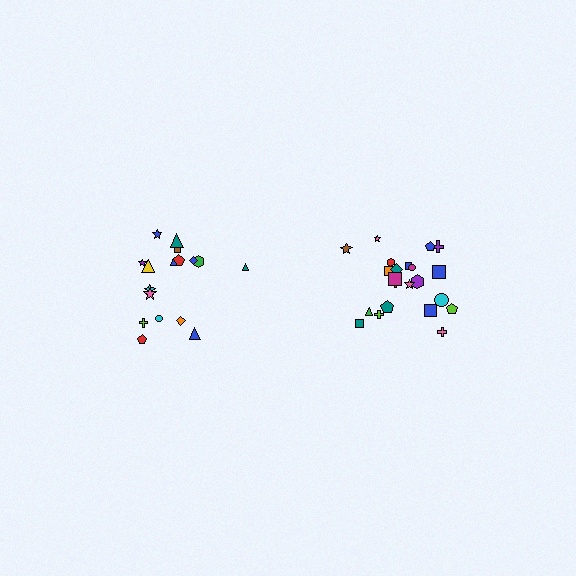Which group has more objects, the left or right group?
The right group.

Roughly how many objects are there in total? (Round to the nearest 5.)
Roughly 40 objects in total.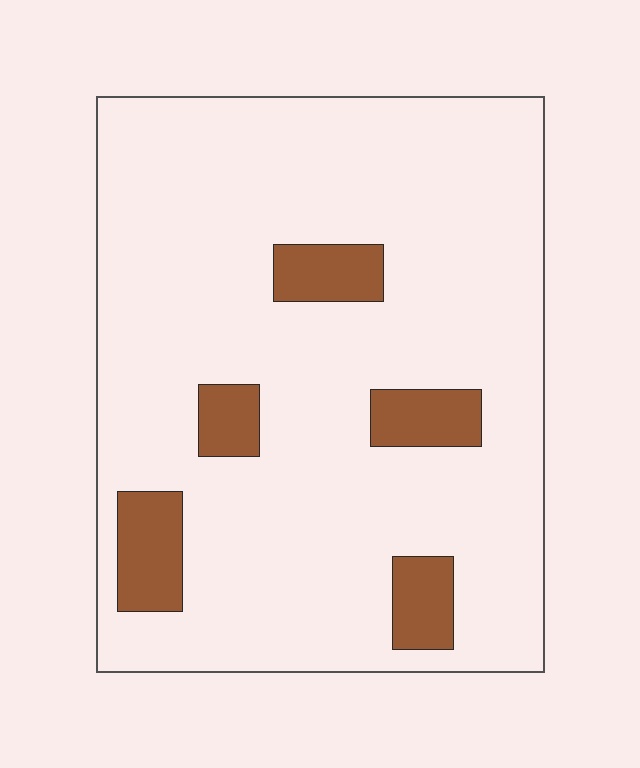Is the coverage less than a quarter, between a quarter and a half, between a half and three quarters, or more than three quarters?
Less than a quarter.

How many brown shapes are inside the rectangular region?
5.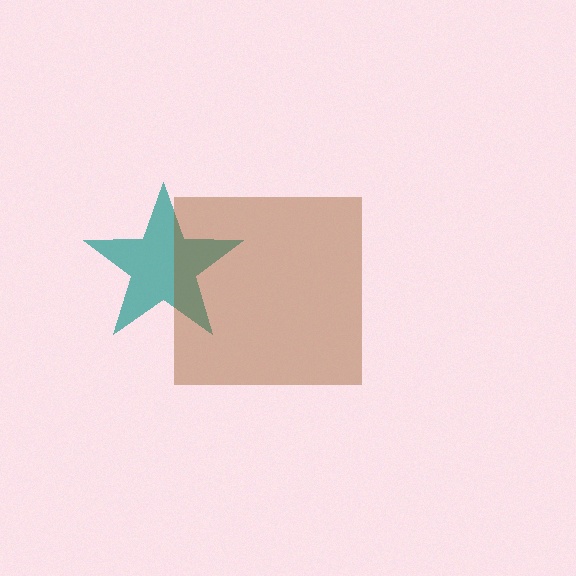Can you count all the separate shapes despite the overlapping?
Yes, there are 2 separate shapes.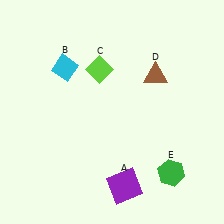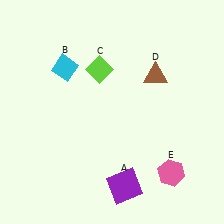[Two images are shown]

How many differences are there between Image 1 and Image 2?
There is 1 difference between the two images.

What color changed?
The hexagon (E) changed from green in Image 1 to pink in Image 2.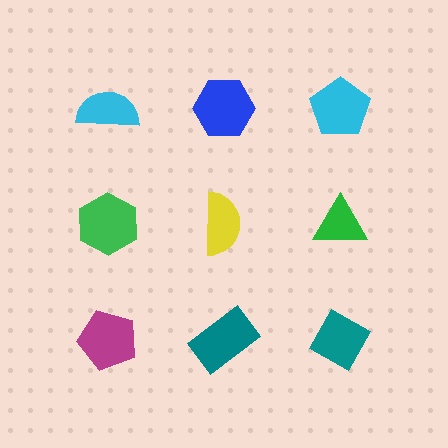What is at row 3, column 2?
A teal rectangle.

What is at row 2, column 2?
A yellow semicircle.